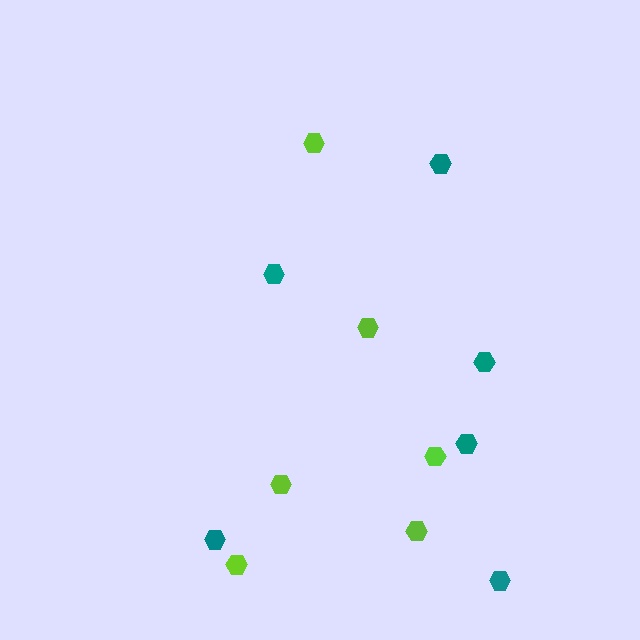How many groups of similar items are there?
There are 2 groups: one group of lime hexagons (6) and one group of teal hexagons (6).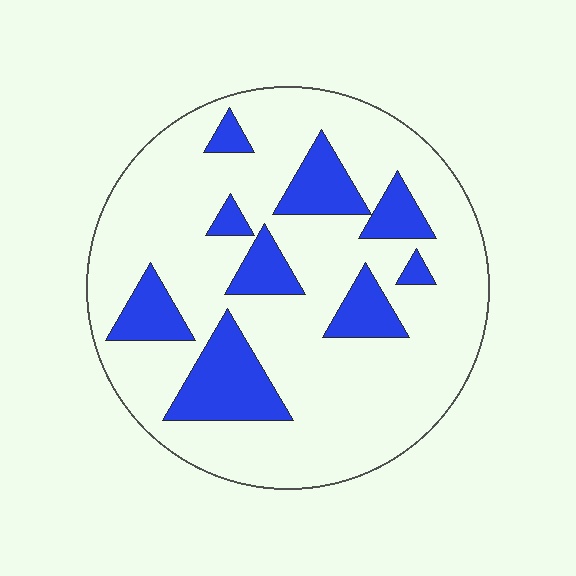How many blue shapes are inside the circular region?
9.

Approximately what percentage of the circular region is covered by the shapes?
Approximately 20%.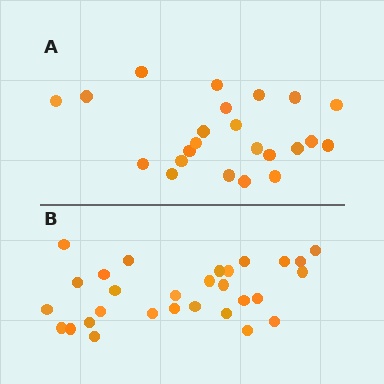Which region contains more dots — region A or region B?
Region B (the bottom region) has more dots.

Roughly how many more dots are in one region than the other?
Region B has about 6 more dots than region A.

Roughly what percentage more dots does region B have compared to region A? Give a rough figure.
About 25% more.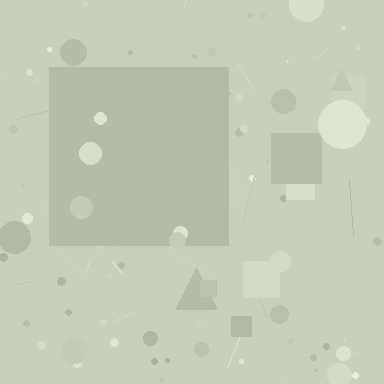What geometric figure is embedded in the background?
A square is embedded in the background.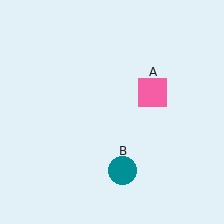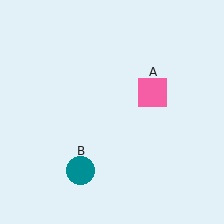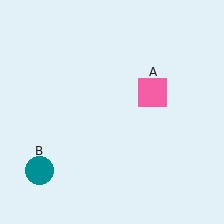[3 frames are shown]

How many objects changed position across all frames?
1 object changed position: teal circle (object B).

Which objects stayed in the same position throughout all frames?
Pink square (object A) remained stationary.